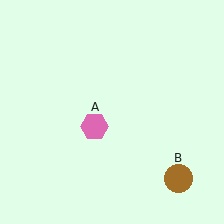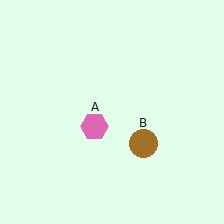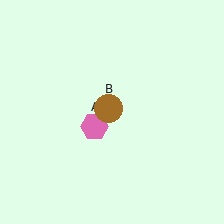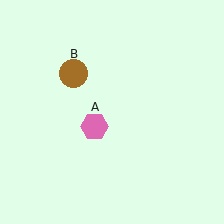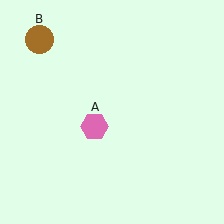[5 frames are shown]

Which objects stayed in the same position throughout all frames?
Pink hexagon (object A) remained stationary.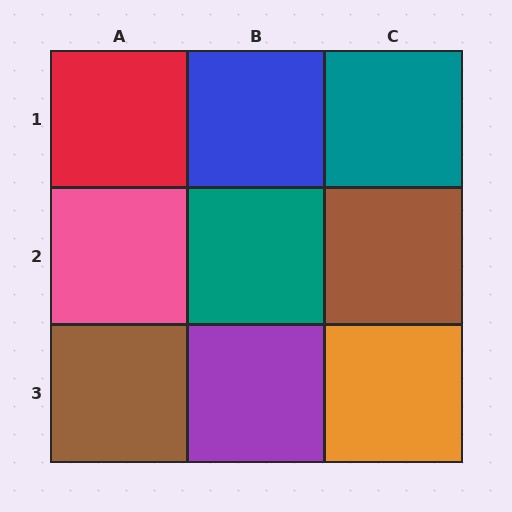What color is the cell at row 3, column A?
Brown.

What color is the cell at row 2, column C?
Brown.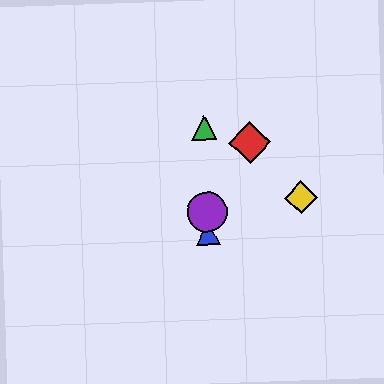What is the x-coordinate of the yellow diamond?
The yellow diamond is at x≈301.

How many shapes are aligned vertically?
3 shapes (the blue triangle, the green triangle, the purple circle) are aligned vertically.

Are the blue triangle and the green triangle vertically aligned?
Yes, both are at x≈208.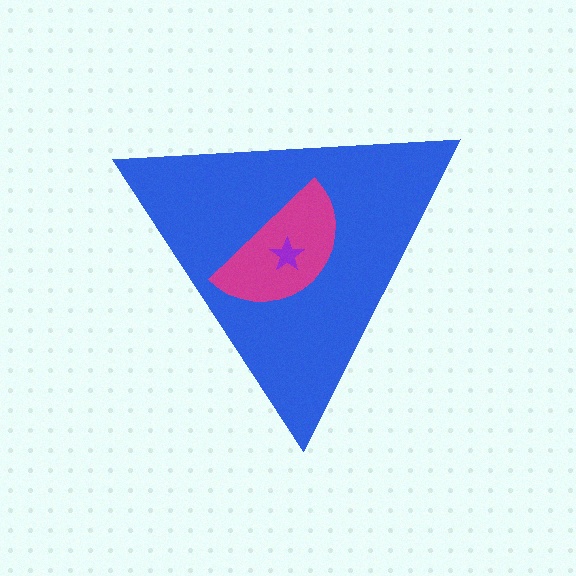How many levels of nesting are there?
3.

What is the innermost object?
The purple star.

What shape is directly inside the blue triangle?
The magenta semicircle.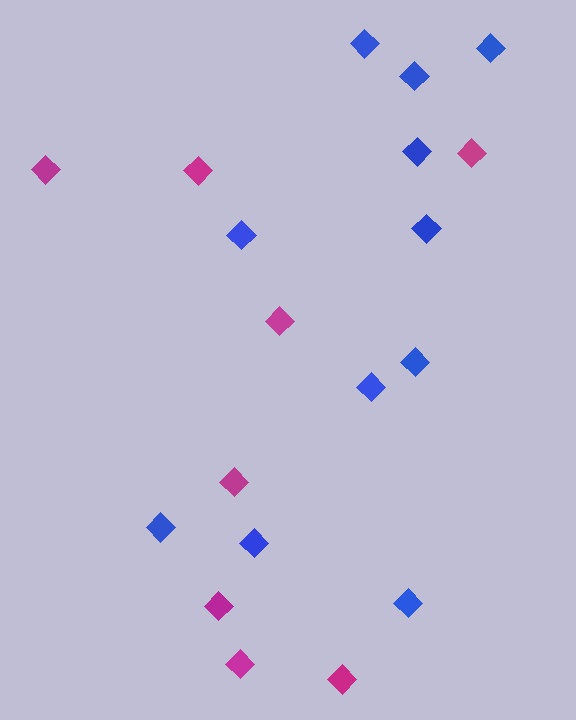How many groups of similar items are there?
There are 2 groups: one group of blue diamonds (11) and one group of magenta diamonds (8).